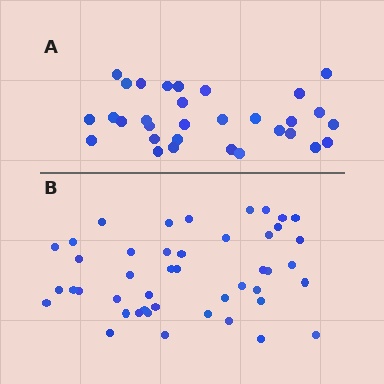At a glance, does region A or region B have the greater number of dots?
Region B (the bottom region) has more dots.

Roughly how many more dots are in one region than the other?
Region B has approximately 15 more dots than region A.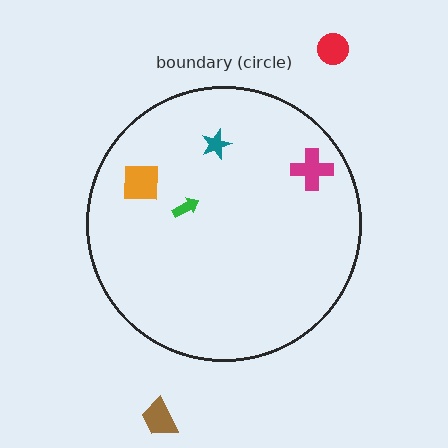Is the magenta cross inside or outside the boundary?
Inside.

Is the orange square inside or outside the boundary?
Inside.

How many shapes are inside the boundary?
4 inside, 2 outside.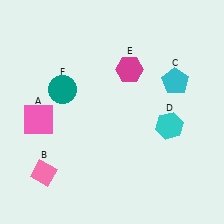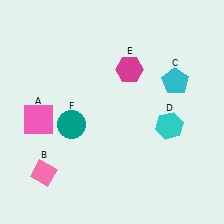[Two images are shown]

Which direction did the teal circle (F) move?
The teal circle (F) moved down.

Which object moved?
The teal circle (F) moved down.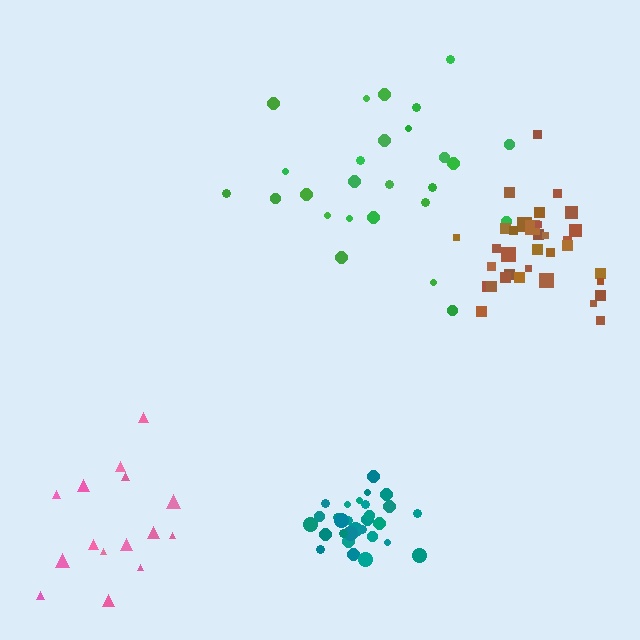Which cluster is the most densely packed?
Teal.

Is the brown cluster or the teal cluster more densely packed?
Teal.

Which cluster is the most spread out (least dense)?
Pink.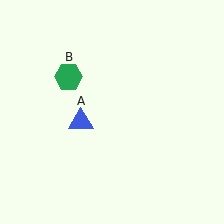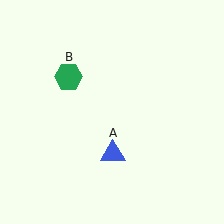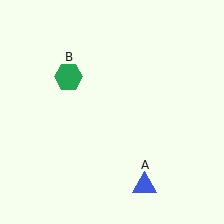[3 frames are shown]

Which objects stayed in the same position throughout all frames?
Green hexagon (object B) remained stationary.